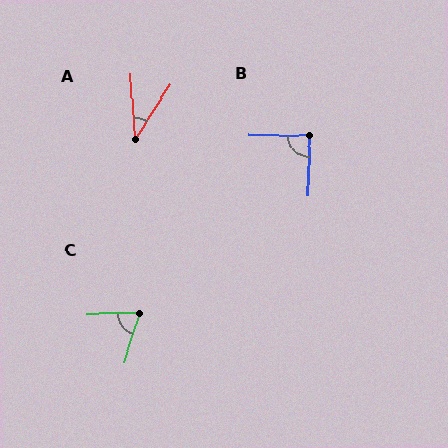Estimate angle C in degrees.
Approximately 71 degrees.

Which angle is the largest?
B, at approximately 89 degrees.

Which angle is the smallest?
A, at approximately 37 degrees.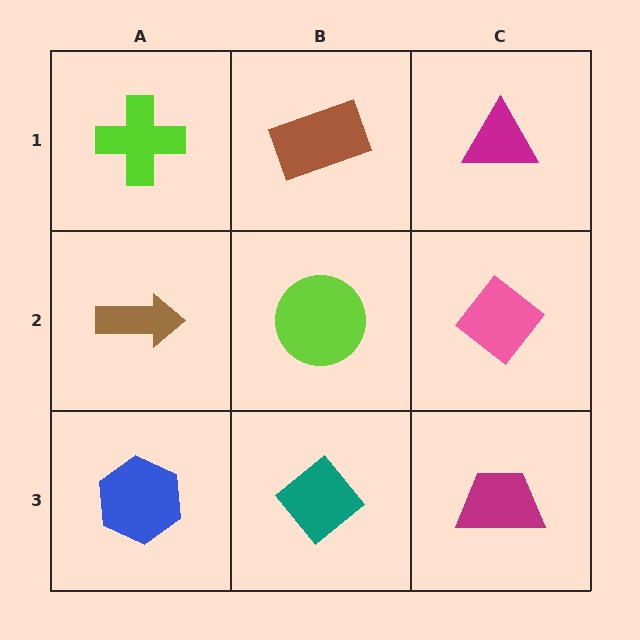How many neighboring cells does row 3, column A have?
2.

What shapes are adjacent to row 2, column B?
A brown rectangle (row 1, column B), a teal diamond (row 3, column B), a brown arrow (row 2, column A), a pink diamond (row 2, column C).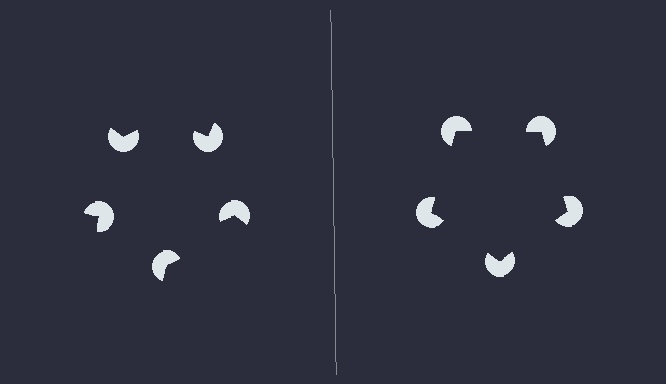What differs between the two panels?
The pac-man discs are positioned identically on both sides; only the wedge orientations differ. On the right they align to a pentagon; on the left they are misaligned.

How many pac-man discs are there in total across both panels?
10 — 5 on each side.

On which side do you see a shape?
An illusory pentagon appears on the right side. On the left side the wedge cuts are rotated, so no coherent shape forms.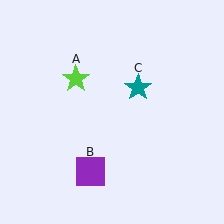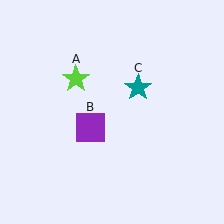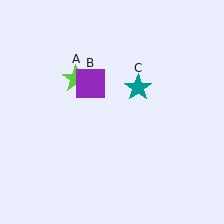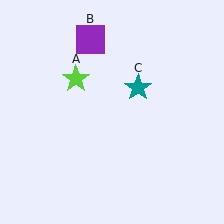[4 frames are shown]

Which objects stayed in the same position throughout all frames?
Lime star (object A) and teal star (object C) remained stationary.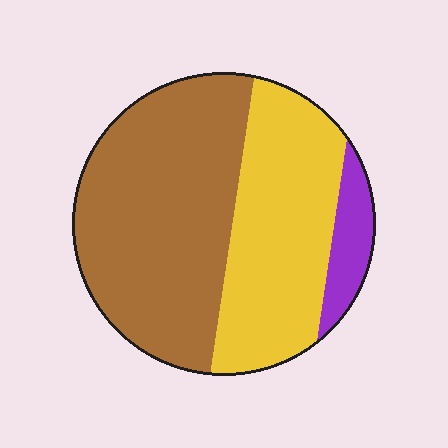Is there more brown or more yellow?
Brown.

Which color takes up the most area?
Brown, at roughly 55%.